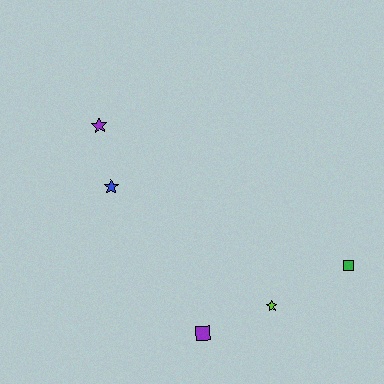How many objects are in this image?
There are 5 objects.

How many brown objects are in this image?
There are no brown objects.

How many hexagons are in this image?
There are no hexagons.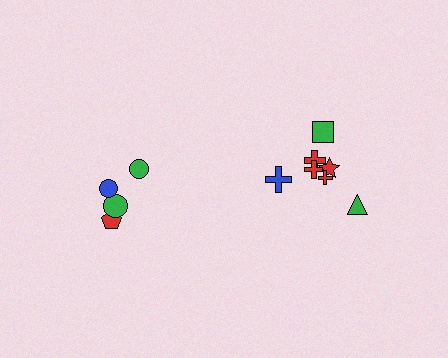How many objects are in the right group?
There are 7 objects.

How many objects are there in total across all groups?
There are 11 objects.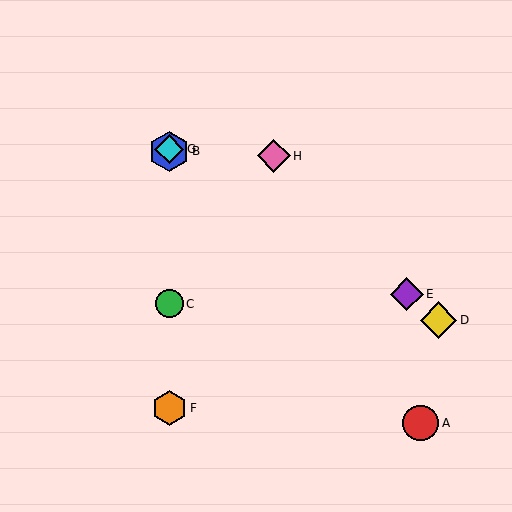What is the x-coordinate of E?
Object E is at x≈407.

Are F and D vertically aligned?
No, F is at x≈169 and D is at x≈438.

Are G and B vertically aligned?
Yes, both are at x≈169.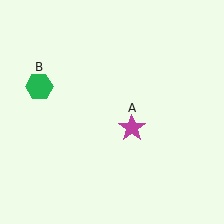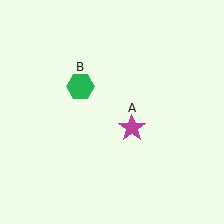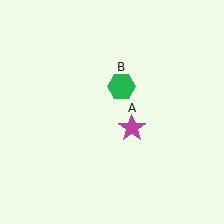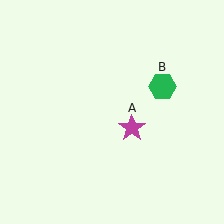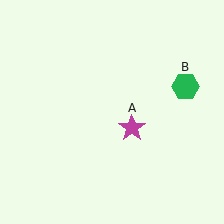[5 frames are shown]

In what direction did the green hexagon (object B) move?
The green hexagon (object B) moved right.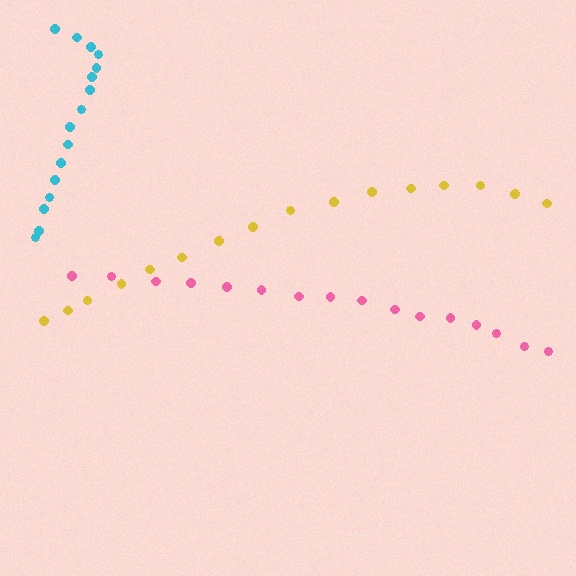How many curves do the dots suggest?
There are 3 distinct paths.